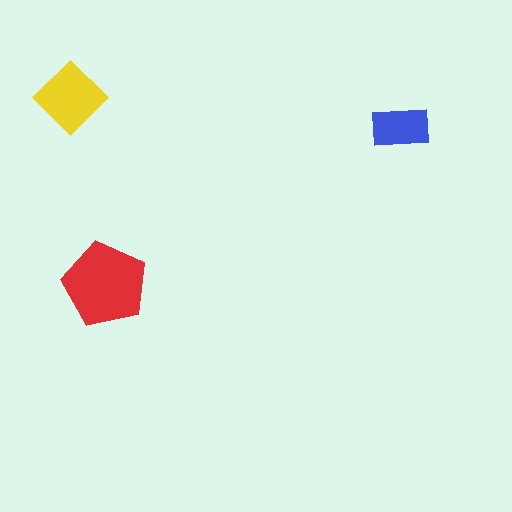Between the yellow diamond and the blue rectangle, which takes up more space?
The yellow diamond.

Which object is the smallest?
The blue rectangle.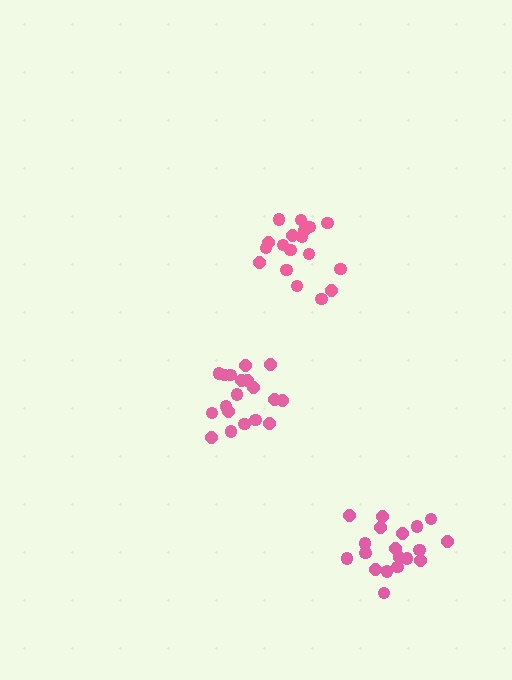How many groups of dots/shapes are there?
There are 3 groups.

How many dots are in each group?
Group 1: 18 dots, Group 2: 19 dots, Group 3: 19 dots (56 total).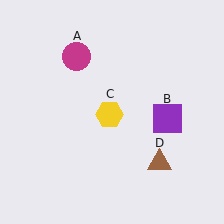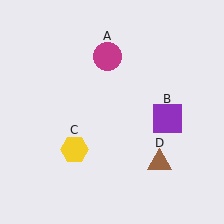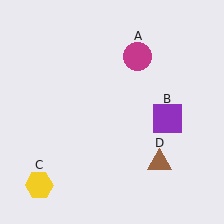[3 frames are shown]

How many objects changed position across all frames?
2 objects changed position: magenta circle (object A), yellow hexagon (object C).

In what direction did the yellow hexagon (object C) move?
The yellow hexagon (object C) moved down and to the left.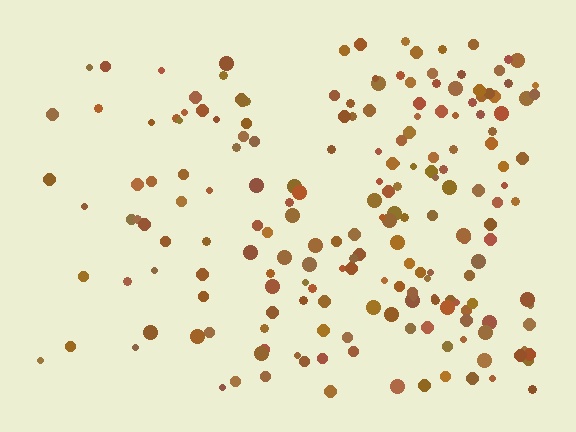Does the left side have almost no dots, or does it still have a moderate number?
Still a moderate number, just noticeably fewer than the right.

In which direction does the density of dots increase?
From left to right, with the right side densest.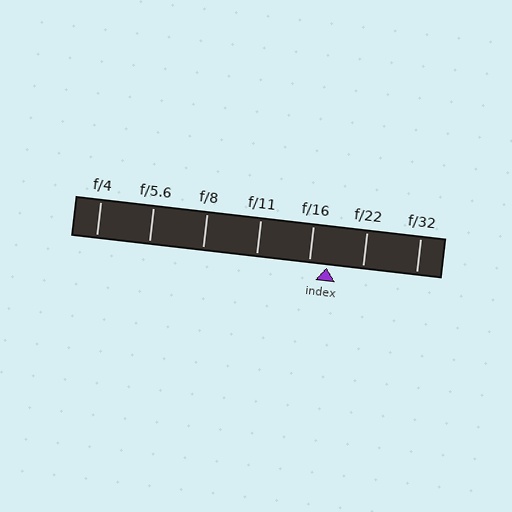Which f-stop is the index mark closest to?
The index mark is closest to f/16.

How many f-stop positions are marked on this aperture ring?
There are 7 f-stop positions marked.